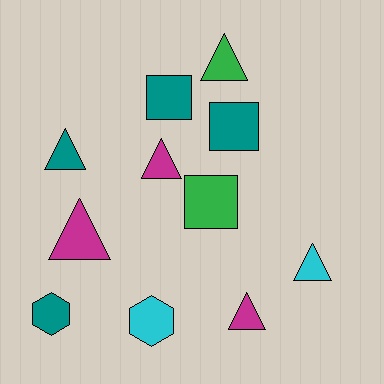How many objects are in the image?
There are 11 objects.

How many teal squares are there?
There are 2 teal squares.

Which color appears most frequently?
Teal, with 4 objects.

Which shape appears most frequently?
Triangle, with 6 objects.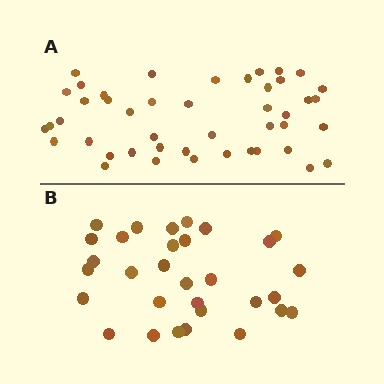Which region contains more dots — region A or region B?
Region A (the top region) has more dots.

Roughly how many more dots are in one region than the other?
Region A has approximately 15 more dots than region B.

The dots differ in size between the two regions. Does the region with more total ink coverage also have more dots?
No. Region B has more total ink coverage because its dots are larger, but region A actually contains more individual dots. Total area can be misleading — the number of items is what matters here.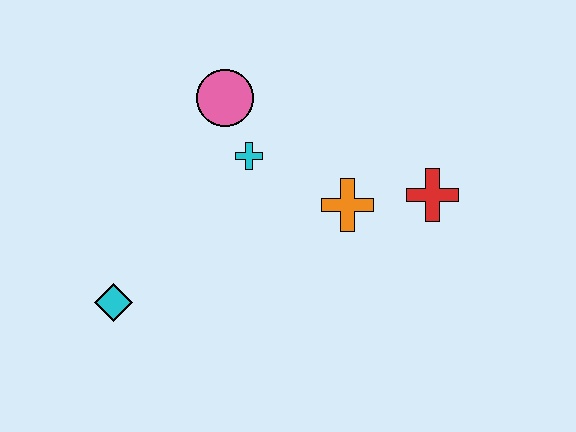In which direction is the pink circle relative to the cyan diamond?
The pink circle is above the cyan diamond.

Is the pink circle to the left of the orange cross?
Yes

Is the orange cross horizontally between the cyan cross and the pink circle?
No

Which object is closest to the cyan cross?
The pink circle is closest to the cyan cross.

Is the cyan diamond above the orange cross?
No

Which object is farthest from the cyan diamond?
The red cross is farthest from the cyan diamond.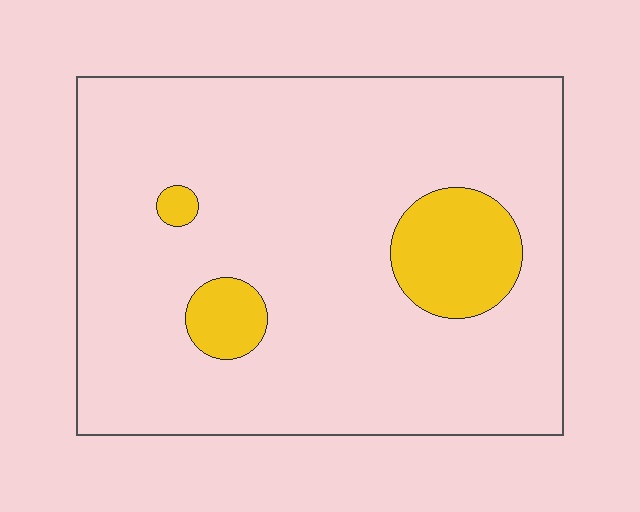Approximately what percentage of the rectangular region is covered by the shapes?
Approximately 10%.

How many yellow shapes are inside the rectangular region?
3.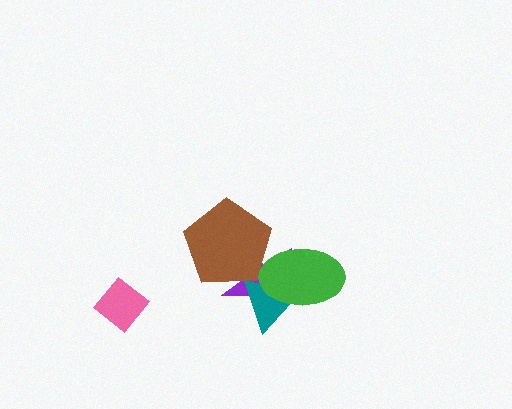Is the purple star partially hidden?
Yes, it is partially covered by another shape.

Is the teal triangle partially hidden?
Yes, it is partially covered by another shape.